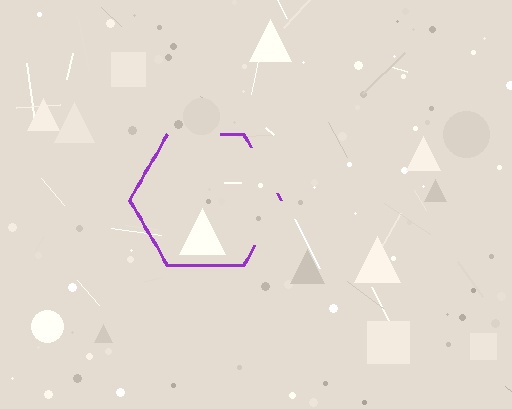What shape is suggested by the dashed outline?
The dashed outline suggests a hexagon.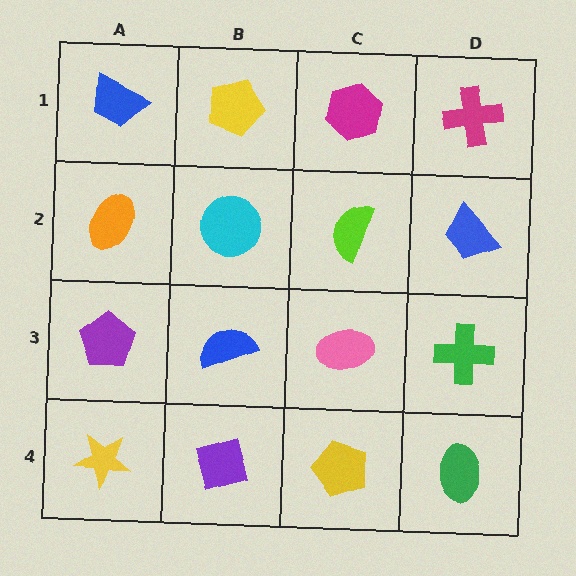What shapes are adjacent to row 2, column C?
A magenta hexagon (row 1, column C), a pink ellipse (row 3, column C), a cyan circle (row 2, column B), a blue trapezoid (row 2, column D).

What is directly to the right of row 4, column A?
A purple diamond.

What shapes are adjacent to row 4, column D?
A green cross (row 3, column D), a yellow pentagon (row 4, column C).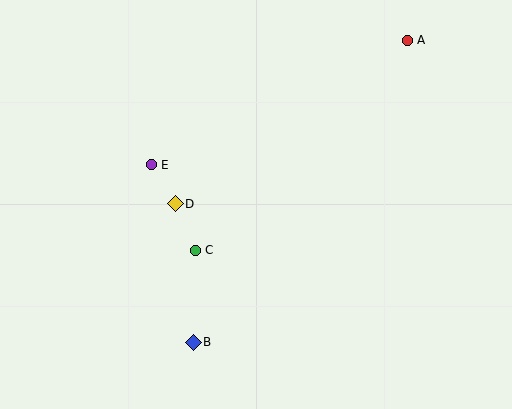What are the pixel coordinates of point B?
Point B is at (193, 342).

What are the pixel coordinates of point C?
Point C is at (195, 250).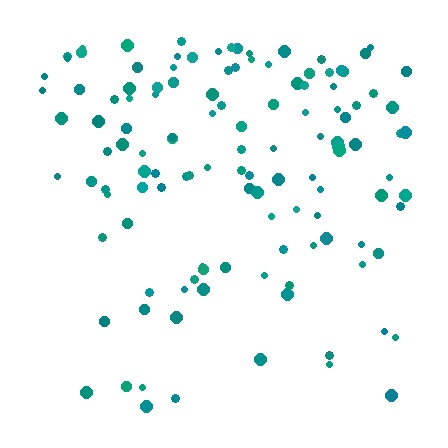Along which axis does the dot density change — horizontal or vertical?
Vertical.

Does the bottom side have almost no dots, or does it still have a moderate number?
Still a moderate number, just noticeably fewer than the top.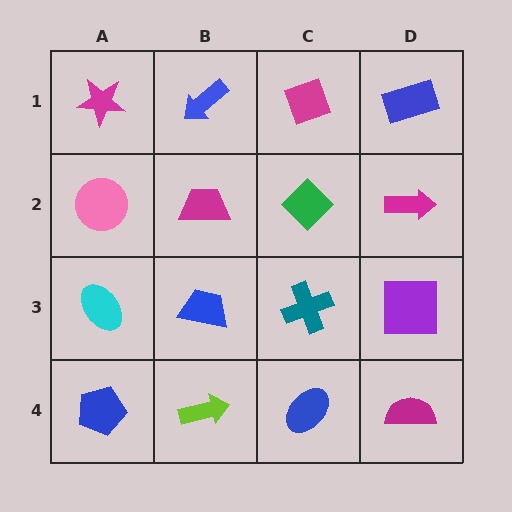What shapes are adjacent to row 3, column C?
A green diamond (row 2, column C), a blue ellipse (row 4, column C), a blue trapezoid (row 3, column B), a purple square (row 3, column D).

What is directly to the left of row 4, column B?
A blue pentagon.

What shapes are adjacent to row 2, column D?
A blue rectangle (row 1, column D), a purple square (row 3, column D), a green diamond (row 2, column C).